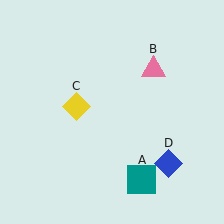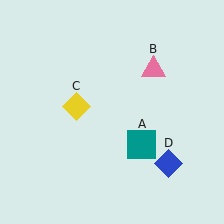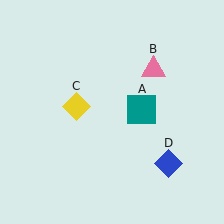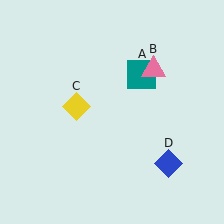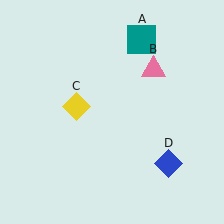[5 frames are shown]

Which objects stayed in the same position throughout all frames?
Pink triangle (object B) and yellow diamond (object C) and blue diamond (object D) remained stationary.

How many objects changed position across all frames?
1 object changed position: teal square (object A).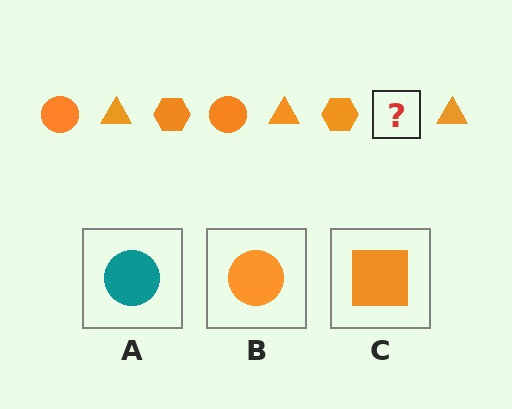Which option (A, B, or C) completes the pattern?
B.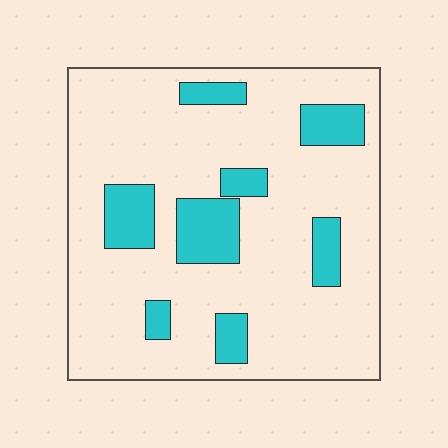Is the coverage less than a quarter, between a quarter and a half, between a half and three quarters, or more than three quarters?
Less than a quarter.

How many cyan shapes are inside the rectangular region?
8.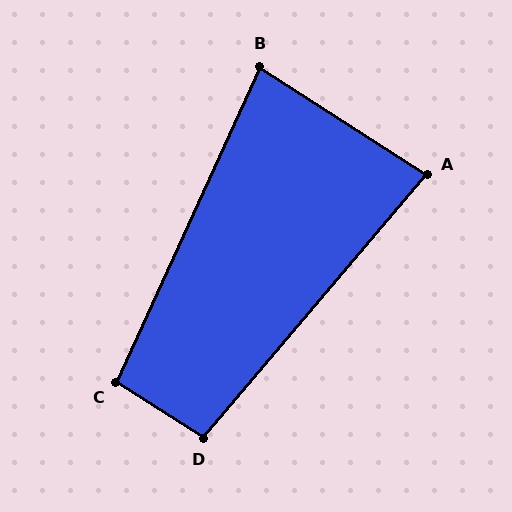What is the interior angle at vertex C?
Approximately 97 degrees (obtuse).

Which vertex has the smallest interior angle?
B, at approximately 82 degrees.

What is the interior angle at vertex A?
Approximately 83 degrees (acute).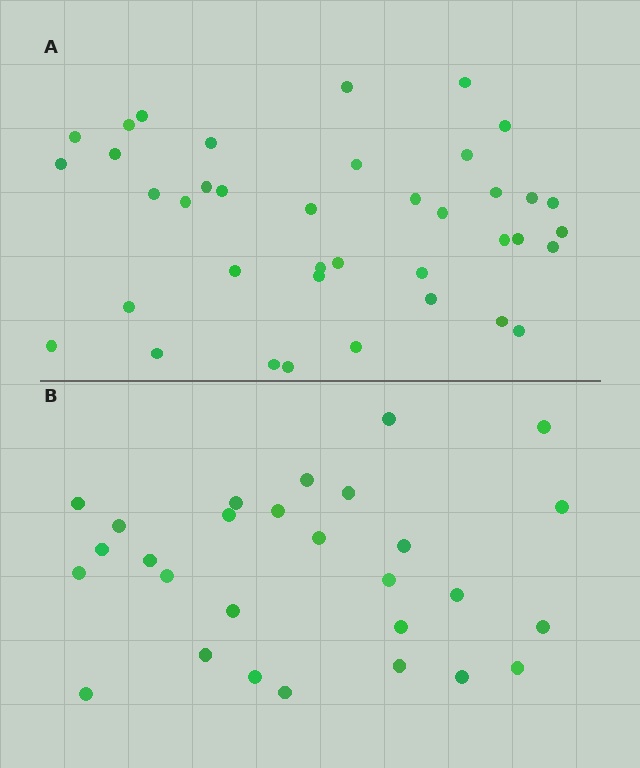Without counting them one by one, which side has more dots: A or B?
Region A (the top region) has more dots.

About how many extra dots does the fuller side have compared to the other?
Region A has roughly 12 or so more dots than region B.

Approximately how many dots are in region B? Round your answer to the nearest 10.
About 30 dots. (The exact count is 28, which rounds to 30.)